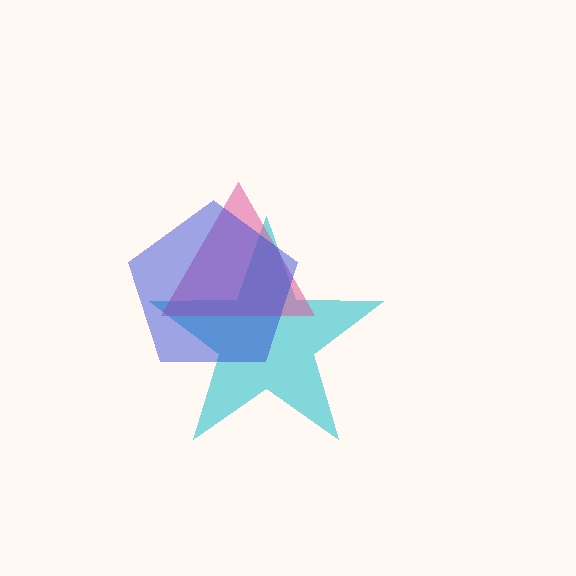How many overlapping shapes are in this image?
There are 3 overlapping shapes in the image.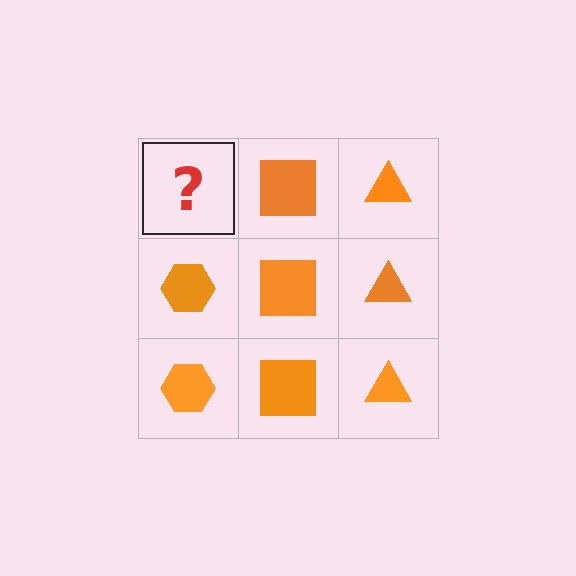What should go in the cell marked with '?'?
The missing cell should contain an orange hexagon.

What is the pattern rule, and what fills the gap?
The rule is that each column has a consistent shape. The gap should be filled with an orange hexagon.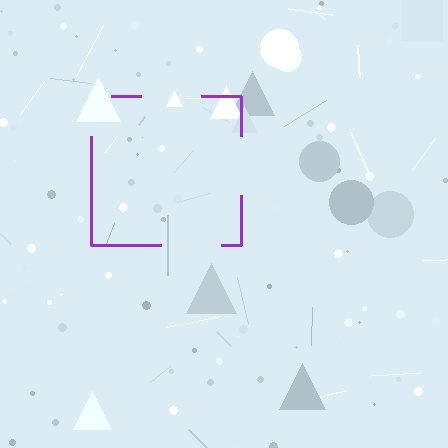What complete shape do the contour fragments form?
The contour fragments form a square.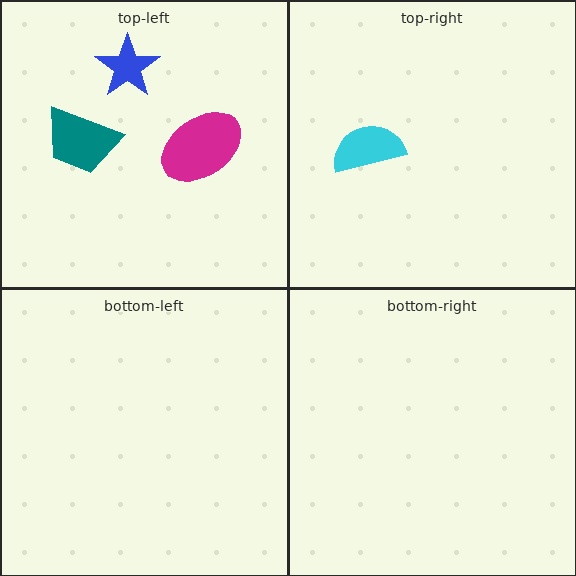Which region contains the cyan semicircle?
The top-right region.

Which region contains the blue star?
The top-left region.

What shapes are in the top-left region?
The magenta ellipse, the teal trapezoid, the blue star.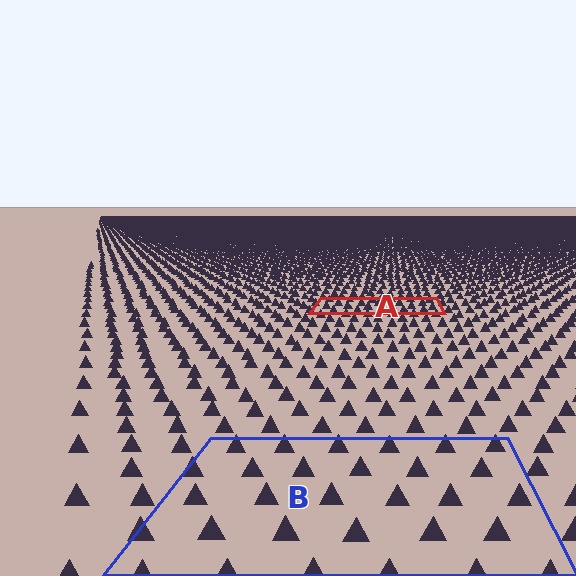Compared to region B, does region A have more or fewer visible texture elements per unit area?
Region A has more texture elements per unit area — they are packed more densely because it is farther away.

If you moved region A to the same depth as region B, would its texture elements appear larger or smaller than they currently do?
They would appear larger. At a closer depth, the same texture elements are projected at a bigger on-screen size.